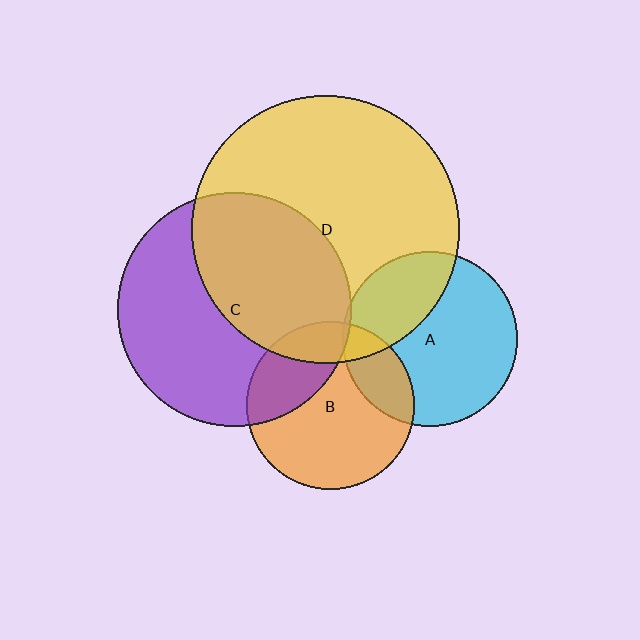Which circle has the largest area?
Circle D (yellow).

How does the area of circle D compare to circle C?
Approximately 1.3 times.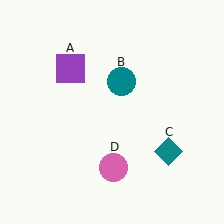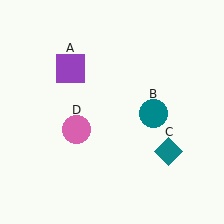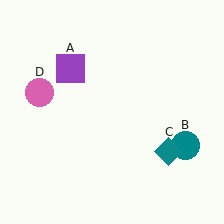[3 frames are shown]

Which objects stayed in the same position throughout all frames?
Purple square (object A) and teal diamond (object C) remained stationary.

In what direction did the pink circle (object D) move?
The pink circle (object D) moved up and to the left.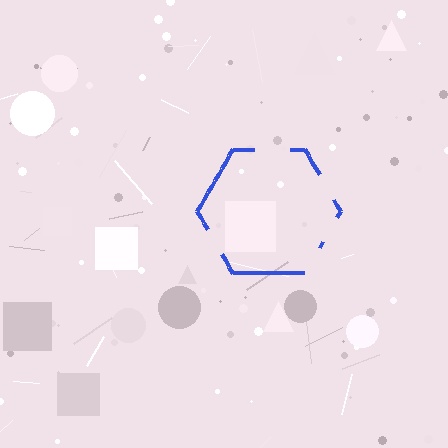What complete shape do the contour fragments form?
The contour fragments form a hexagon.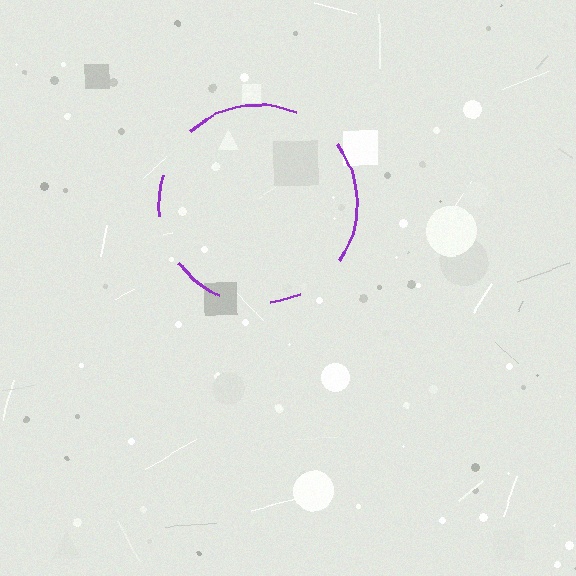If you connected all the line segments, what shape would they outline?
They would outline a circle.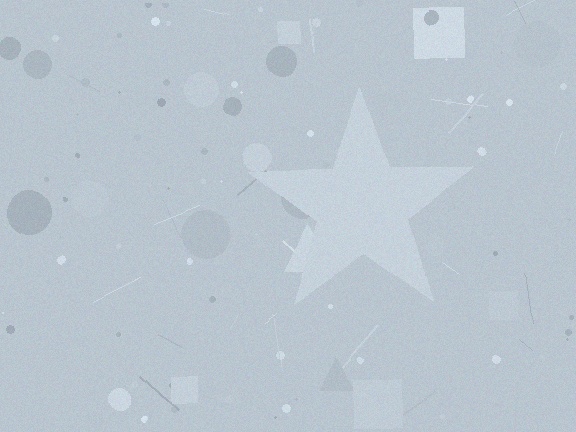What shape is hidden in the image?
A star is hidden in the image.